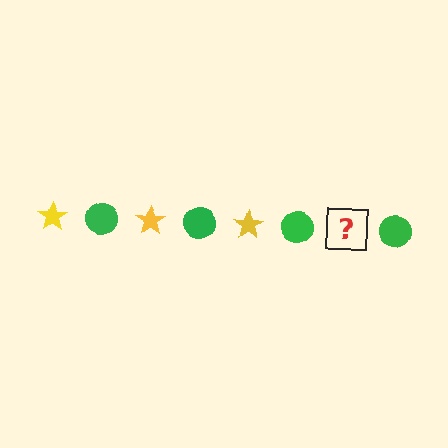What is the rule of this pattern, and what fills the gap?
The rule is that the pattern alternates between yellow star and green circle. The gap should be filled with a yellow star.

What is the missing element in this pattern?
The missing element is a yellow star.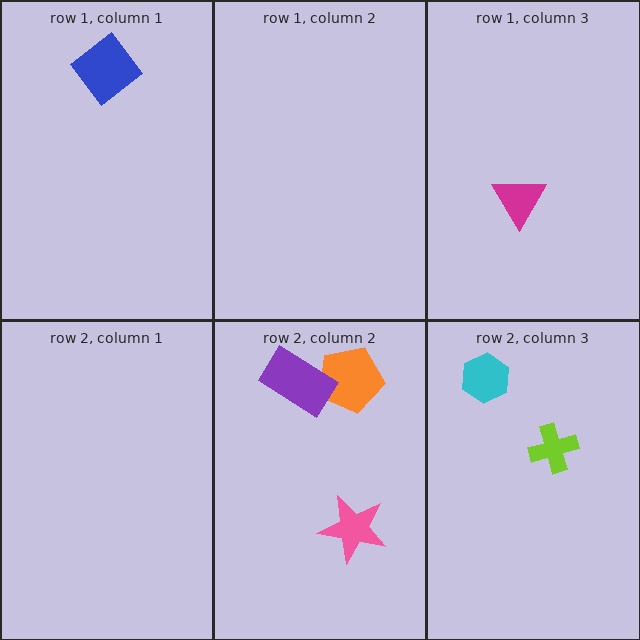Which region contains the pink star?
The row 2, column 2 region.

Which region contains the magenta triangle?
The row 1, column 3 region.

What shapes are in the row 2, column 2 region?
The orange pentagon, the pink star, the purple rectangle.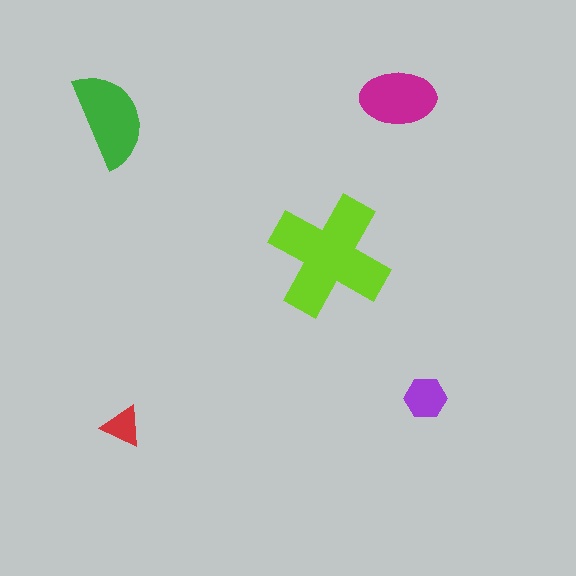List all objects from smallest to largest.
The red triangle, the purple hexagon, the magenta ellipse, the green semicircle, the lime cross.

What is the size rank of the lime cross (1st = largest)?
1st.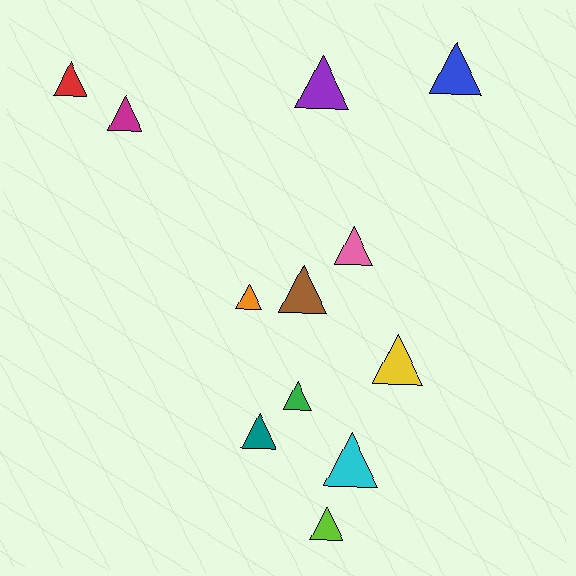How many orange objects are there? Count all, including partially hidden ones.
There is 1 orange object.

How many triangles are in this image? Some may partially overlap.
There are 12 triangles.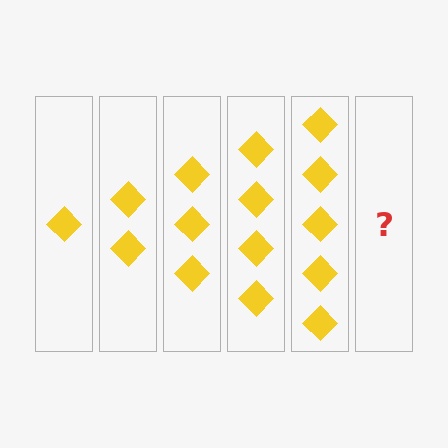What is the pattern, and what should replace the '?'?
The pattern is that each step adds one more diamond. The '?' should be 6 diamonds.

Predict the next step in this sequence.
The next step is 6 diamonds.